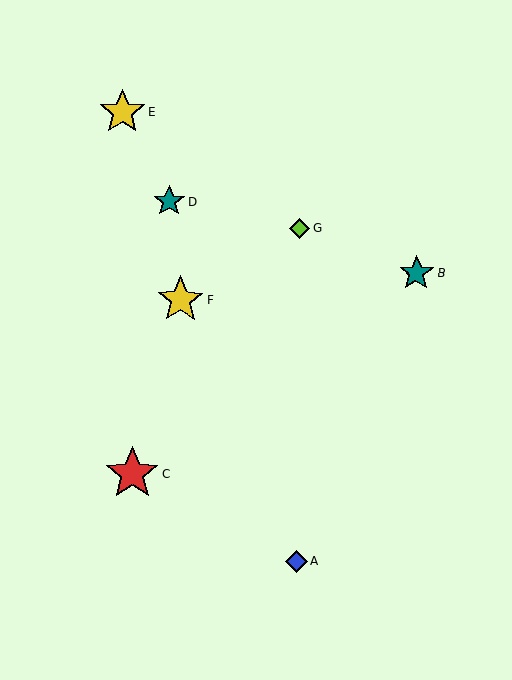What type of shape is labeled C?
Shape C is a red star.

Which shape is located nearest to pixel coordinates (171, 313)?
The yellow star (labeled F) at (181, 300) is nearest to that location.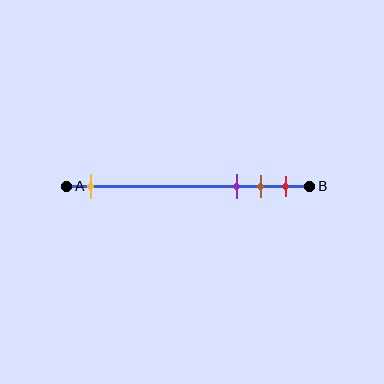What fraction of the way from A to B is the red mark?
The red mark is approximately 90% (0.9) of the way from A to B.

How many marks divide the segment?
There are 4 marks dividing the segment.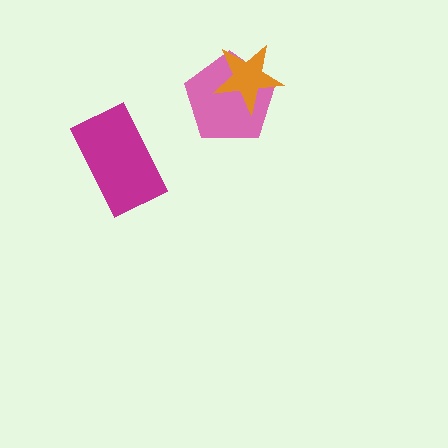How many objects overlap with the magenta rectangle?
0 objects overlap with the magenta rectangle.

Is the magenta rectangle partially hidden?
No, no other shape covers it.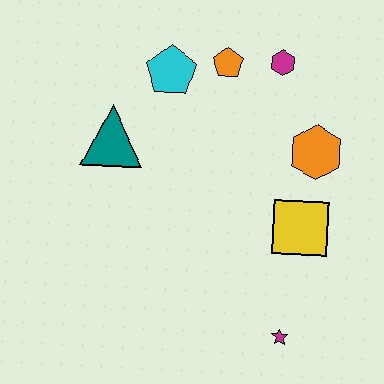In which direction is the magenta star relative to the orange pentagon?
The magenta star is below the orange pentagon.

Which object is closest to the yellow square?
The orange hexagon is closest to the yellow square.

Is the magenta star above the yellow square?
No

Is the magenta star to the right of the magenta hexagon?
Yes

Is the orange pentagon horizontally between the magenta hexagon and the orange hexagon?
No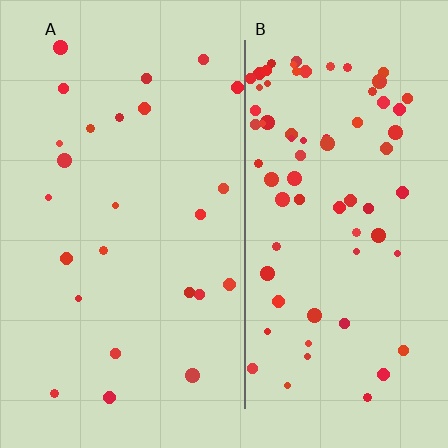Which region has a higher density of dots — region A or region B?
B (the right).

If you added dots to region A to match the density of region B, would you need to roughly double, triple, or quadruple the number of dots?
Approximately triple.